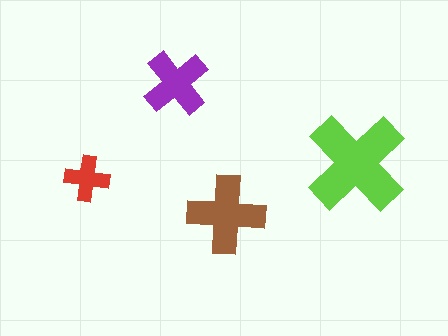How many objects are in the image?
There are 4 objects in the image.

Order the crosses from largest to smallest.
the lime one, the brown one, the purple one, the red one.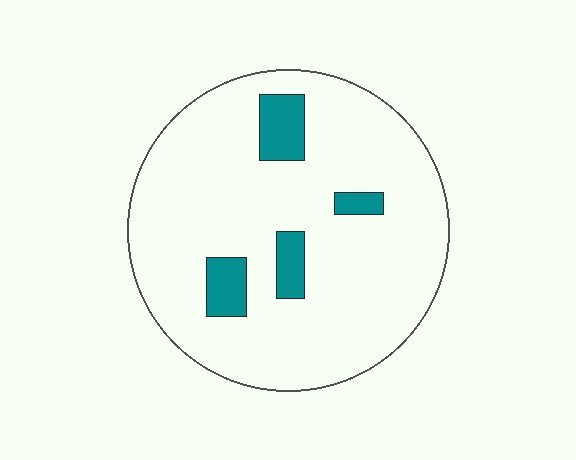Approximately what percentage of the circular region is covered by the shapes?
Approximately 10%.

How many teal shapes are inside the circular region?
4.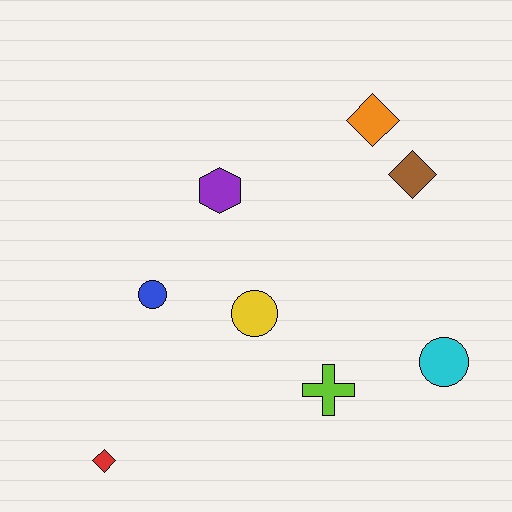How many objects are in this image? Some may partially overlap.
There are 8 objects.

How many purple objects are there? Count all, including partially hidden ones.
There is 1 purple object.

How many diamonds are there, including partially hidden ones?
There are 3 diamonds.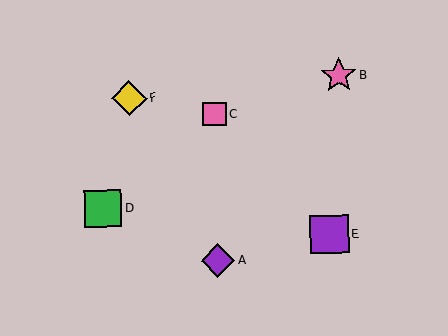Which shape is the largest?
The purple square (labeled E) is the largest.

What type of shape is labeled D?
Shape D is a green square.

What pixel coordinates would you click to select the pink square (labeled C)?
Click at (214, 114) to select the pink square C.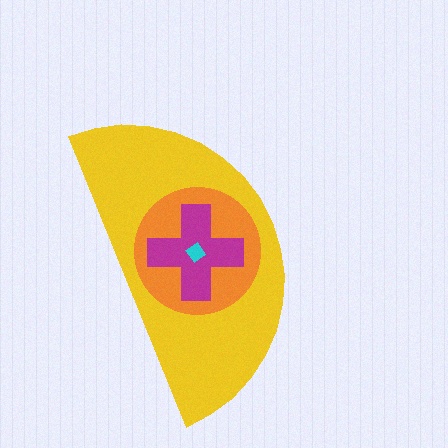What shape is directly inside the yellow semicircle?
The orange circle.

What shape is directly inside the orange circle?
The magenta cross.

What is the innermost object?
The cyan diamond.